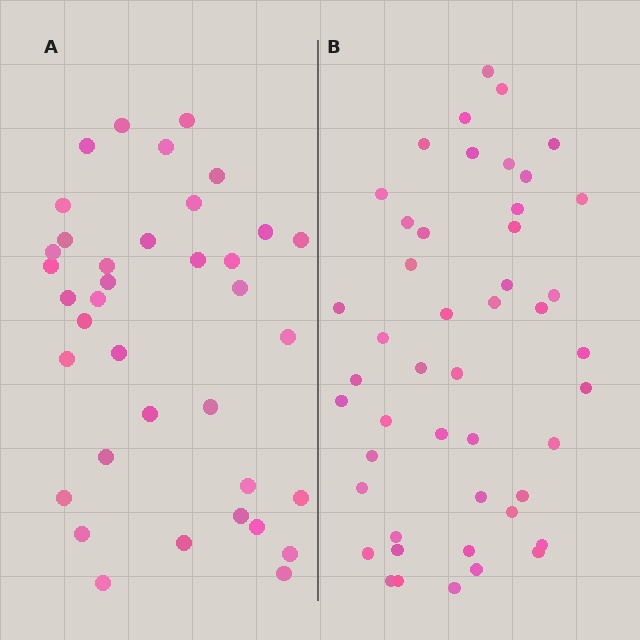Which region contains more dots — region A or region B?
Region B (the right region) has more dots.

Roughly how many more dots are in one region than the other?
Region B has roughly 10 or so more dots than region A.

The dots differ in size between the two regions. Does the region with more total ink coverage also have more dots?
No. Region A has more total ink coverage because its dots are larger, but region B actually contains more individual dots. Total area can be misleading — the number of items is what matters here.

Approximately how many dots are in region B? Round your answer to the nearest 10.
About 50 dots. (The exact count is 47, which rounds to 50.)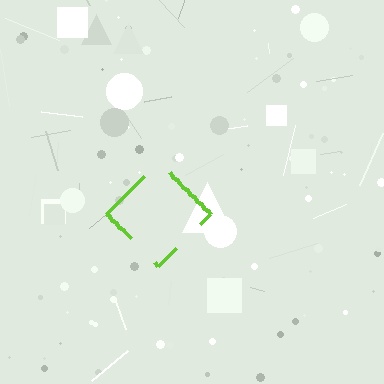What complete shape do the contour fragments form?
The contour fragments form a diamond.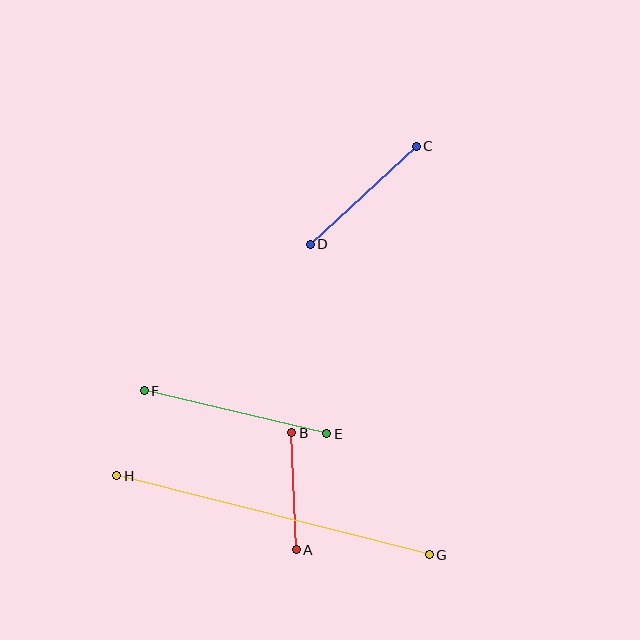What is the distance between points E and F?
The distance is approximately 188 pixels.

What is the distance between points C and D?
The distance is approximately 145 pixels.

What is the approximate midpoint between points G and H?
The midpoint is at approximately (273, 515) pixels.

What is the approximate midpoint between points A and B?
The midpoint is at approximately (294, 491) pixels.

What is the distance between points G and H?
The distance is approximately 322 pixels.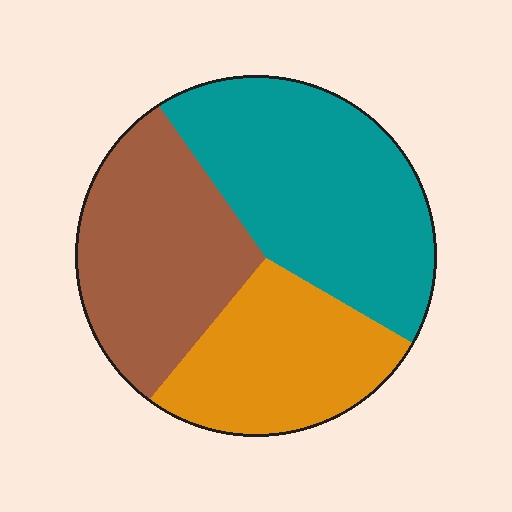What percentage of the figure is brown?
Brown covers roughly 30% of the figure.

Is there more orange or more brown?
Brown.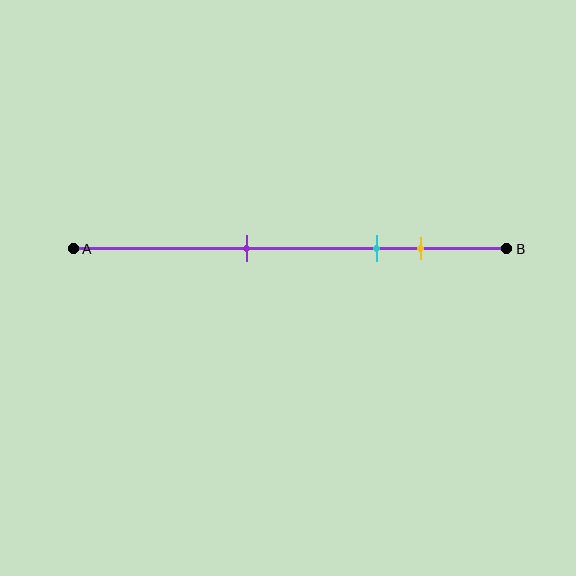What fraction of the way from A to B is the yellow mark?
The yellow mark is approximately 80% (0.8) of the way from A to B.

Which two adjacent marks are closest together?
The cyan and yellow marks are the closest adjacent pair.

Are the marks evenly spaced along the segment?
No, the marks are not evenly spaced.